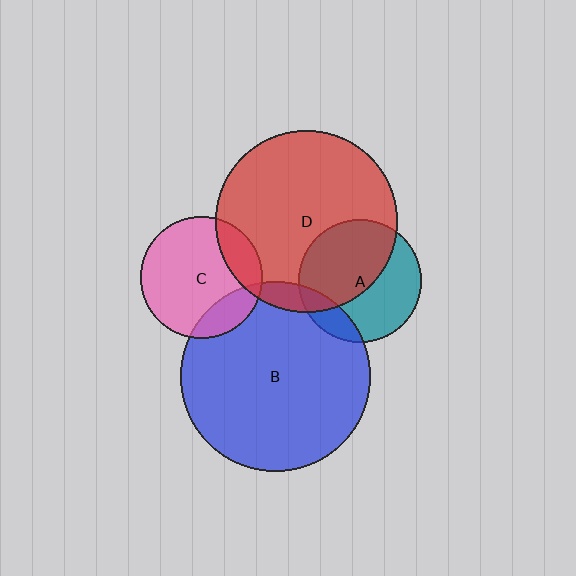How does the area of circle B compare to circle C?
Approximately 2.4 times.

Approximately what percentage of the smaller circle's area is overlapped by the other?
Approximately 55%.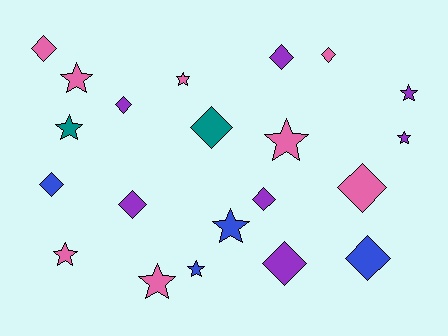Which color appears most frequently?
Pink, with 8 objects.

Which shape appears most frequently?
Diamond, with 11 objects.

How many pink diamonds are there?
There are 3 pink diamonds.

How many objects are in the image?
There are 21 objects.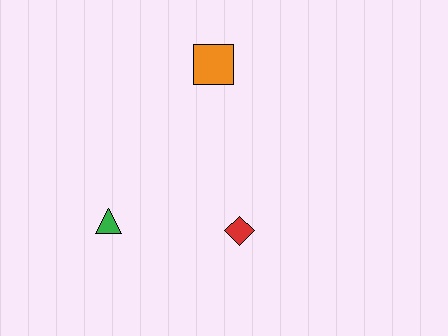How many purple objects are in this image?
There are no purple objects.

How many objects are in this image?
There are 3 objects.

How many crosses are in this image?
There are no crosses.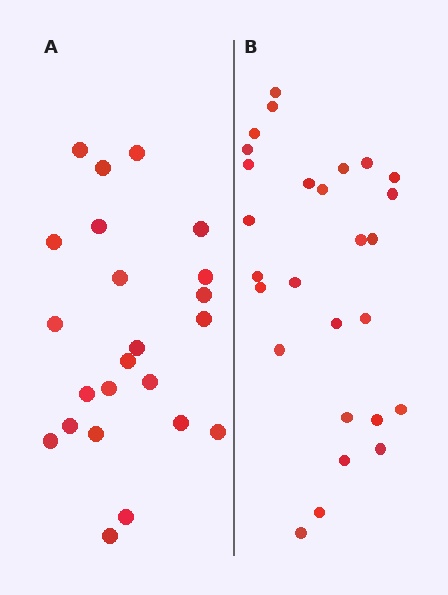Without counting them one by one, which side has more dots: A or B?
Region B (the right region) has more dots.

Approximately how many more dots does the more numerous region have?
Region B has about 4 more dots than region A.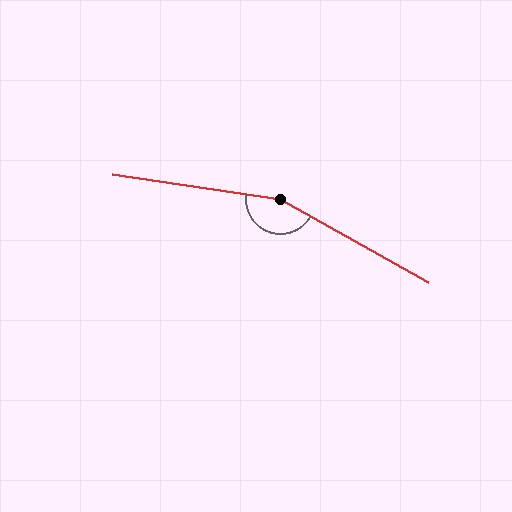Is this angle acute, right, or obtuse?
It is obtuse.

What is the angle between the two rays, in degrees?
Approximately 159 degrees.